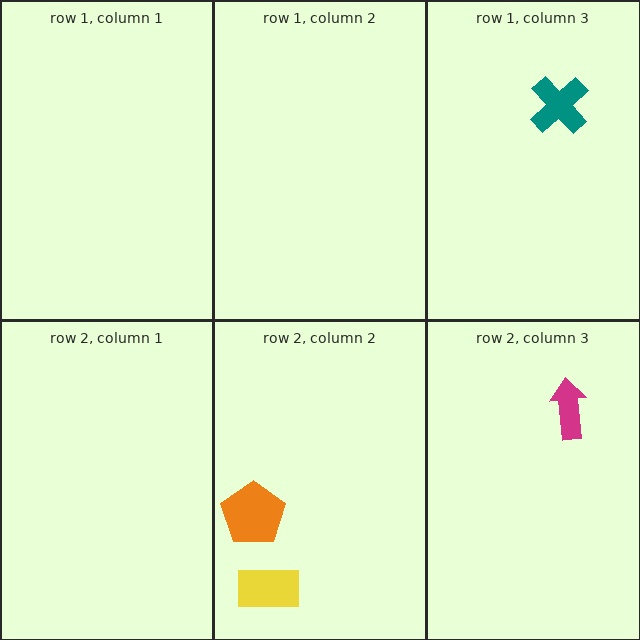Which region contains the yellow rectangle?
The row 2, column 2 region.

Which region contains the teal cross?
The row 1, column 3 region.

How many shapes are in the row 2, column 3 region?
1.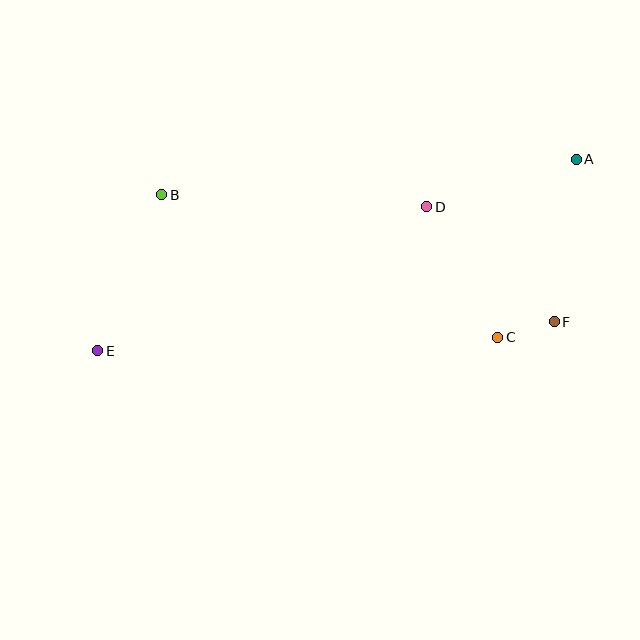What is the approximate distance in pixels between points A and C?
The distance between A and C is approximately 194 pixels.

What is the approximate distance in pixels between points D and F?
The distance between D and F is approximately 172 pixels.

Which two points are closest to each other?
Points C and F are closest to each other.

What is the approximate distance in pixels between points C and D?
The distance between C and D is approximately 148 pixels.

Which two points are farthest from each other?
Points A and E are farthest from each other.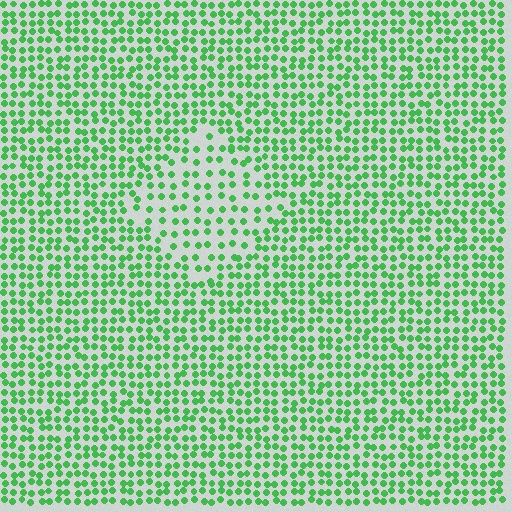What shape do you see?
I see a diamond.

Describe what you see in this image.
The image contains small green elements arranged at two different densities. A diamond-shaped region is visible where the elements are less densely packed than the surrounding area.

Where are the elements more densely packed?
The elements are more densely packed outside the diamond boundary.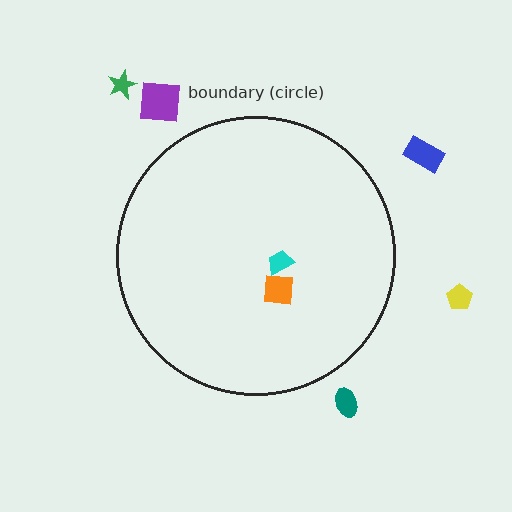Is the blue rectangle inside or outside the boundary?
Outside.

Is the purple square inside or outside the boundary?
Outside.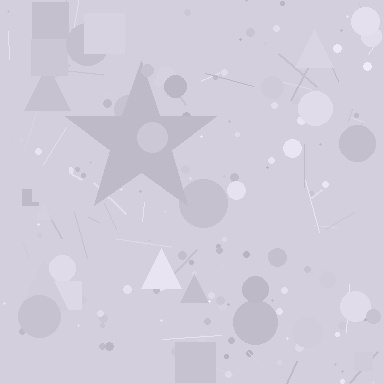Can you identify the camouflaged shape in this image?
The camouflaged shape is a star.